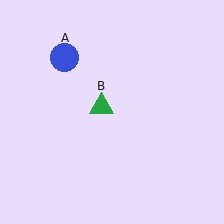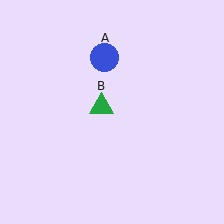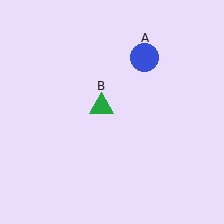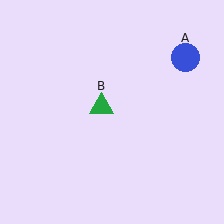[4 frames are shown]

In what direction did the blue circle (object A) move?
The blue circle (object A) moved right.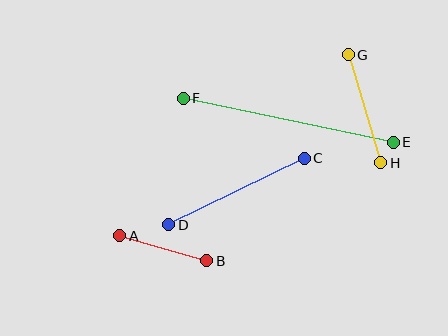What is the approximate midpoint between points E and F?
The midpoint is at approximately (288, 120) pixels.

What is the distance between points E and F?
The distance is approximately 214 pixels.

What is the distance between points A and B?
The distance is approximately 90 pixels.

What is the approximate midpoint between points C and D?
The midpoint is at approximately (236, 191) pixels.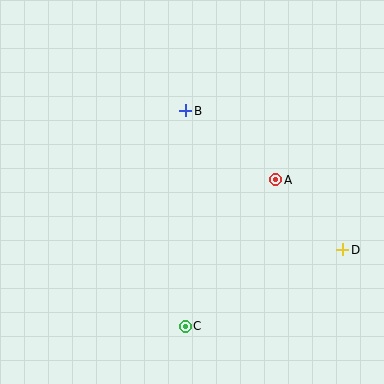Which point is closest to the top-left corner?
Point B is closest to the top-left corner.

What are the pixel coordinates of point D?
Point D is at (343, 250).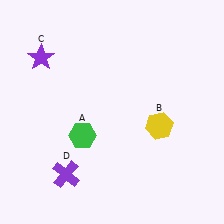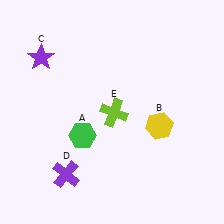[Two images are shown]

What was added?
A lime cross (E) was added in Image 2.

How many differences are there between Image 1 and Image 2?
There is 1 difference between the two images.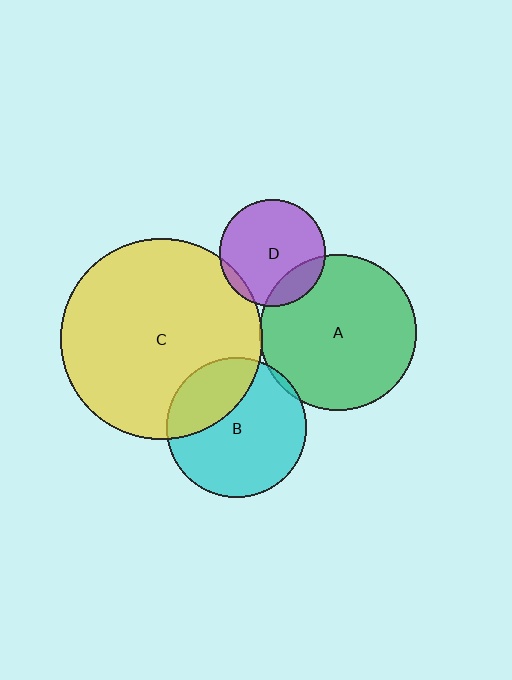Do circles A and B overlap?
Yes.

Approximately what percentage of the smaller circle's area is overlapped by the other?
Approximately 5%.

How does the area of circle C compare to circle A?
Approximately 1.6 times.